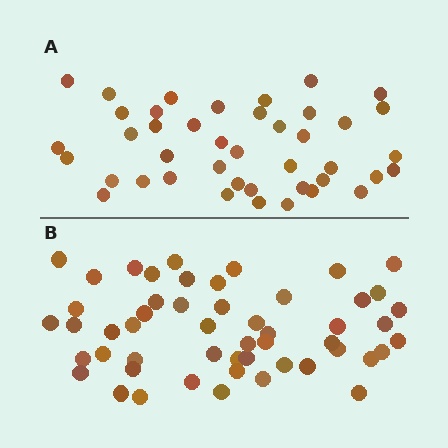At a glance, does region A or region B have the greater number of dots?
Region B (the bottom region) has more dots.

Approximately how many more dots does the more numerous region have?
Region B has roughly 10 or so more dots than region A.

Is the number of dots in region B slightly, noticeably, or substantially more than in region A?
Region B has only slightly more — the two regions are fairly close. The ratio is roughly 1.2 to 1.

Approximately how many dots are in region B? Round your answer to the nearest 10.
About 50 dots. (The exact count is 52, which rounds to 50.)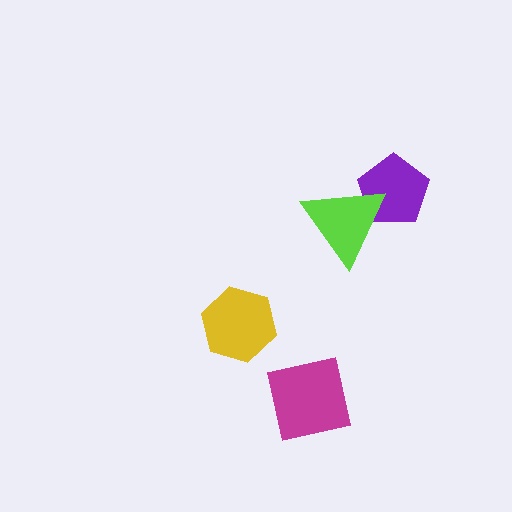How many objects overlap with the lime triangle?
1 object overlaps with the lime triangle.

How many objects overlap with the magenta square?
0 objects overlap with the magenta square.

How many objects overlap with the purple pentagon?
1 object overlaps with the purple pentagon.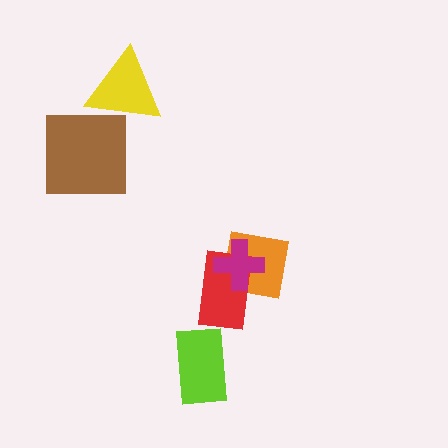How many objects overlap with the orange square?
2 objects overlap with the orange square.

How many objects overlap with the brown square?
0 objects overlap with the brown square.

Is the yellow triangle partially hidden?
No, no other shape covers it.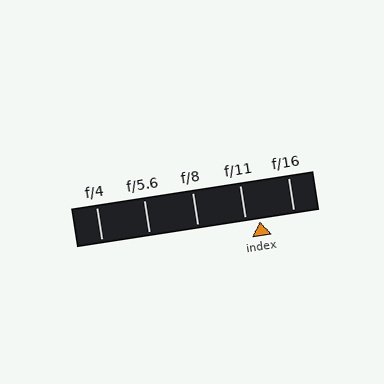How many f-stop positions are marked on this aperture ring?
There are 5 f-stop positions marked.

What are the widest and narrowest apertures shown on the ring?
The widest aperture shown is f/4 and the narrowest is f/16.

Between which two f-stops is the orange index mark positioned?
The index mark is between f/11 and f/16.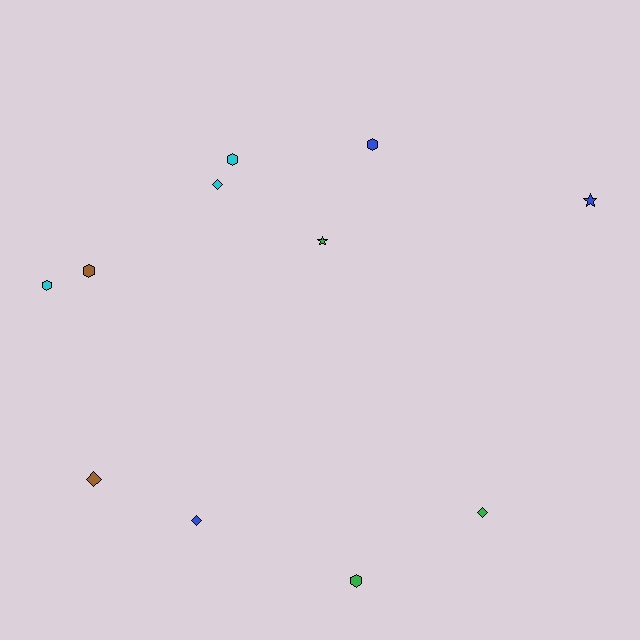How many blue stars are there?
There is 1 blue star.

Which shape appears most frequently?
Hexagon, with 5 objects.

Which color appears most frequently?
Blue, with 3 objects.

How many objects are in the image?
There are 11 objects.